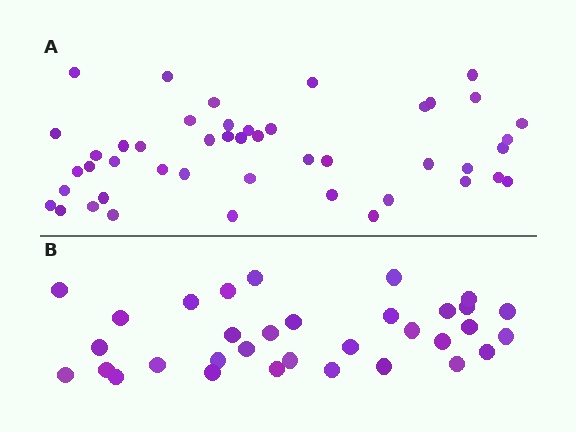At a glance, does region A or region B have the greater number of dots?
Region A (the top region) has more dots.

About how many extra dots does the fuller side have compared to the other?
Region A has approximately 15 more dots than region B.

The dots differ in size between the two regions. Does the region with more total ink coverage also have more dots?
No. Region B has more total ink coverage because its dots are larger, but region A actually contains more individual dots. Total area can be misleading — the number of items is what matters here.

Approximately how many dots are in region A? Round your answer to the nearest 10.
About 50 dots. (The exact count is 46, which rounds to 50.)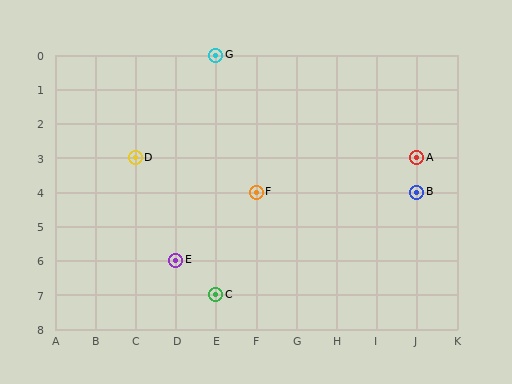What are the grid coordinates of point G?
Point G is at grid coordinates (E, 0).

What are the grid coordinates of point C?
Point C is at grid coordinates (E, 7).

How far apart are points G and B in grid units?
Points G and B are 5 columns and 4 rows apart (about 6.4 grid units diagonally).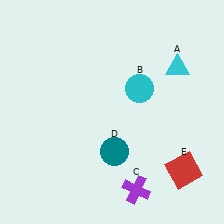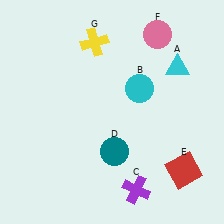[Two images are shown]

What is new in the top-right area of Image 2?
A pink circle (F) was added in the top-right area of Image 2.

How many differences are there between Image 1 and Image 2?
There are 2 differences between the two images.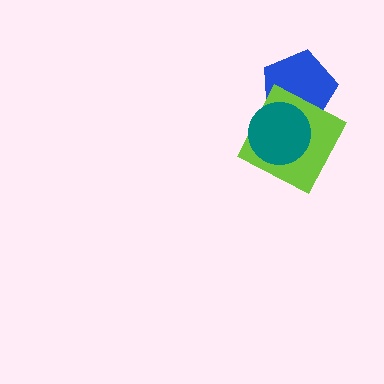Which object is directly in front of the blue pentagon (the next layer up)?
The lime square is directly in front of the blue pentagon.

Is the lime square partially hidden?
Yes, it is partially covered by another shape.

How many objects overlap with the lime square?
2 objects overlap with the lime square.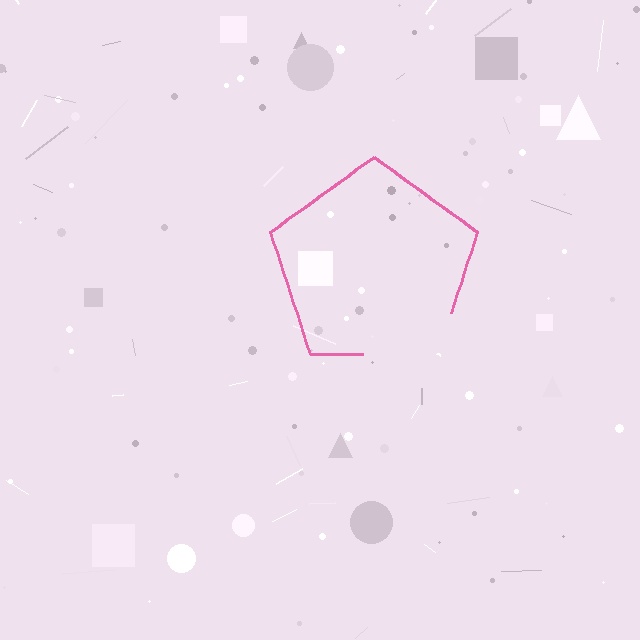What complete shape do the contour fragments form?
The contour fragments form a pentagon.